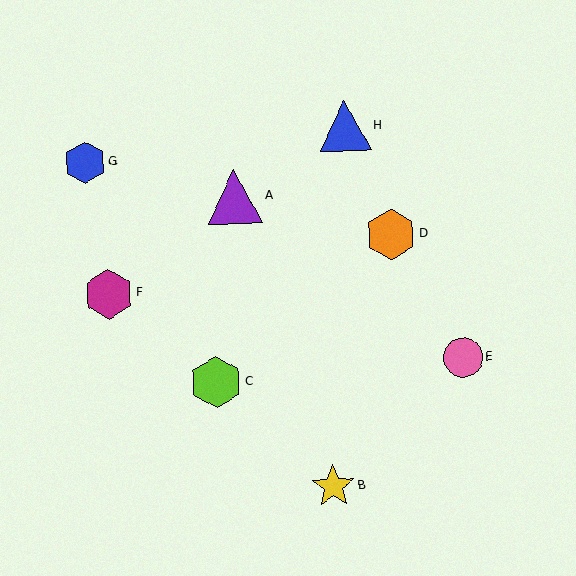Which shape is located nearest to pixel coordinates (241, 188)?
The purple triangle (labeled A) at (235, 196) is nearest to that location.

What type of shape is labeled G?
Shape G is a blue hexagon.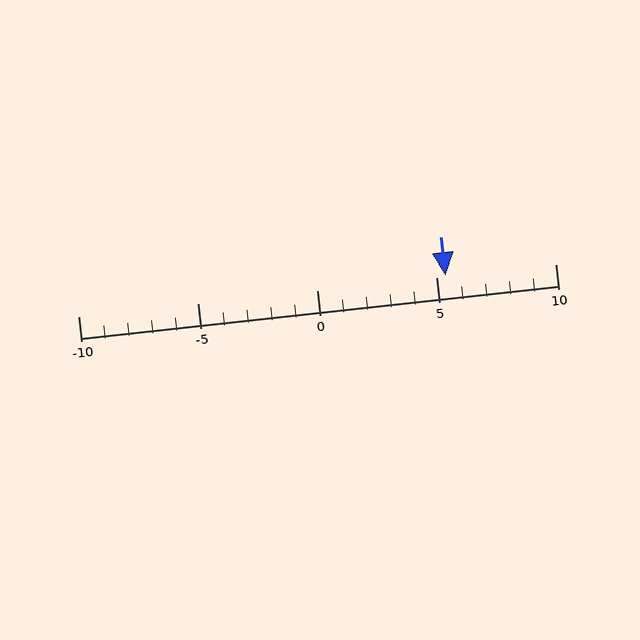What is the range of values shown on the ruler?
The ruler shows values from -10 to 10.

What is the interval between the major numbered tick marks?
The major tick marks are spaced 5 units apart.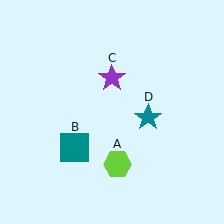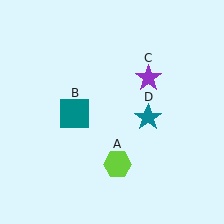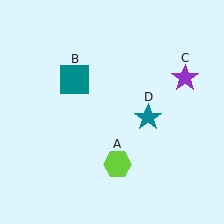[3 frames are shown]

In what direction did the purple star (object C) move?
The purple star (object C) moved right.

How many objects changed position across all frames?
2 objects changed position: teal square (object B), purple star (object C).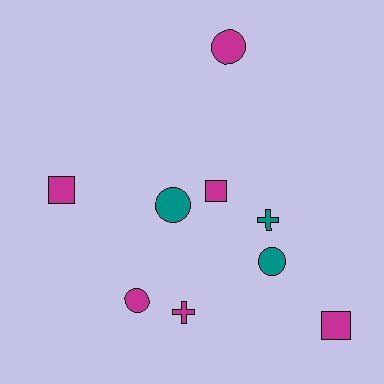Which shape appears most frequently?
Circle, with 4 objects.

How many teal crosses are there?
There is 1 teal cross.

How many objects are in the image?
There are 9 objects.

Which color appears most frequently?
Magenta, with 6 objects.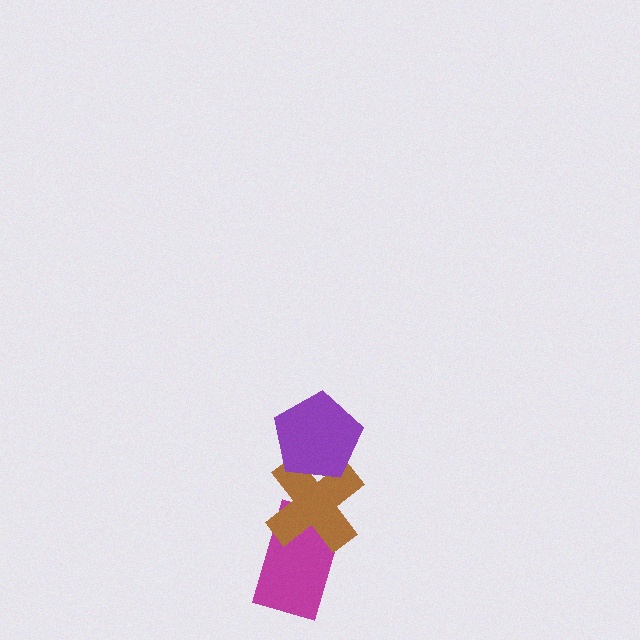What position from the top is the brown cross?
The brown cross is 2nd from the top.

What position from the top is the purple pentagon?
The purple pentagon is 1st from the top.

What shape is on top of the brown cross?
The purple pentagon is on top of the brown cross.